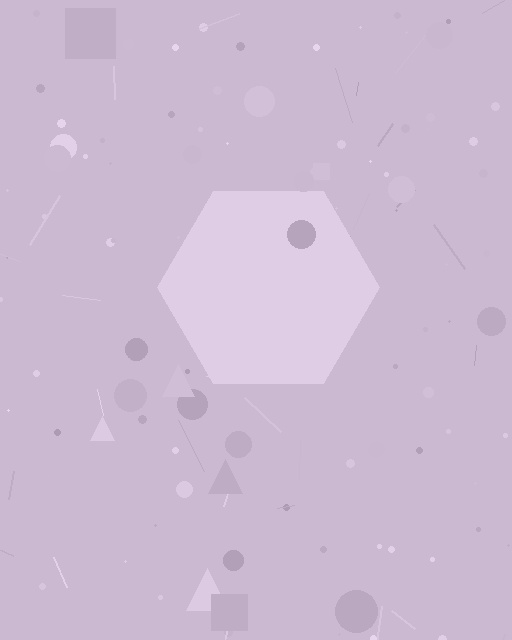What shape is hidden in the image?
A hexagon is hidden in the image.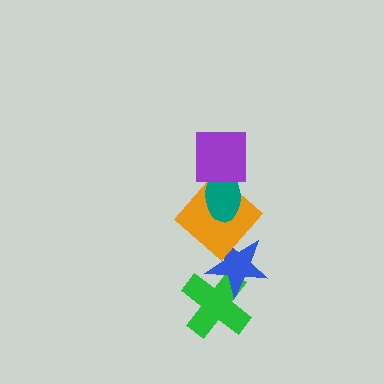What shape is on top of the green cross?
The blue star is on top of the green cross.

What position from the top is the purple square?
The purple square is 1st from the top.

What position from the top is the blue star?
The blue star is 4th from the top.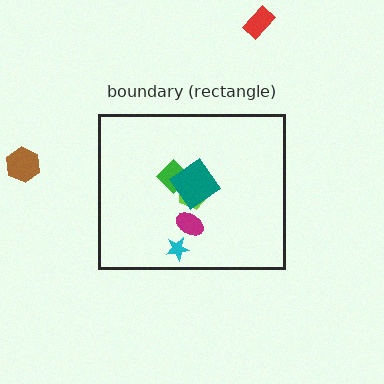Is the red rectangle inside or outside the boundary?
Outside.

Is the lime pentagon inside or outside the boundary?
Inside.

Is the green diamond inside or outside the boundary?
Inside.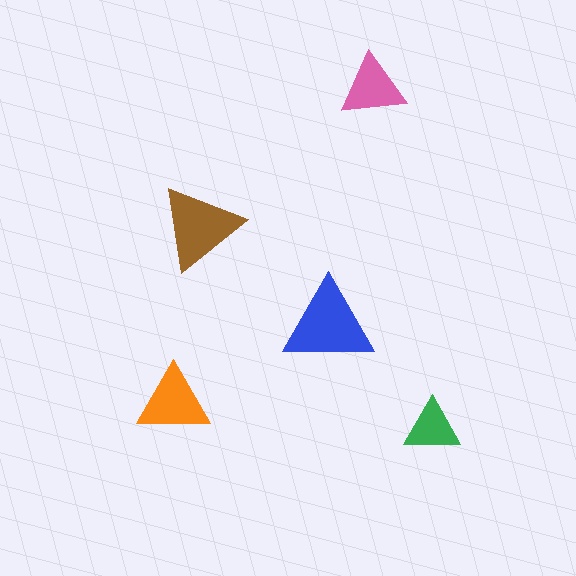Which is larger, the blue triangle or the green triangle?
The blue one.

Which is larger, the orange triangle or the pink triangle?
The orange one.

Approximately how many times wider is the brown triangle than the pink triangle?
About 1.5 times wider.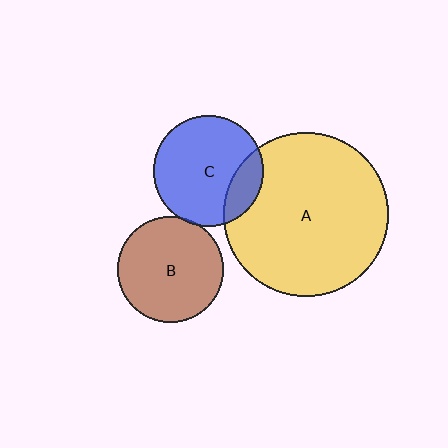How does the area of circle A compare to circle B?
Approximately 2.4 times.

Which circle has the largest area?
Circle A (yellow).